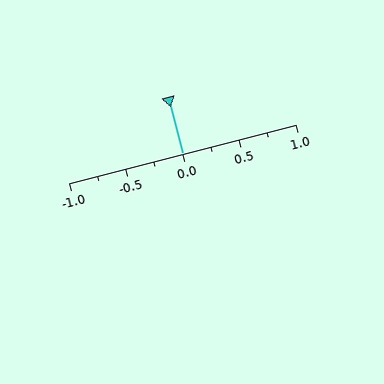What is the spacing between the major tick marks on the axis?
The major ticks are spaced 0.5 apart.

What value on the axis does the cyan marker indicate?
The marker indicates approximately 0.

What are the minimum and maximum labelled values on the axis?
The axis runs from -1.0 to 1.0.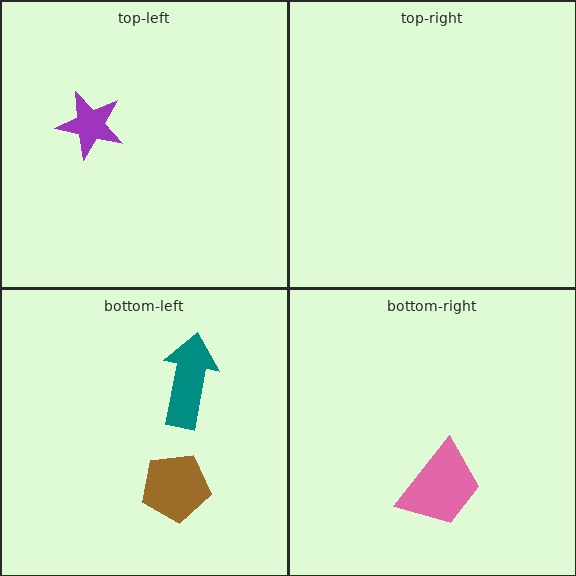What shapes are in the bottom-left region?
The teal arrow, the brown pentagon.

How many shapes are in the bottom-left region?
2.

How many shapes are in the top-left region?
1.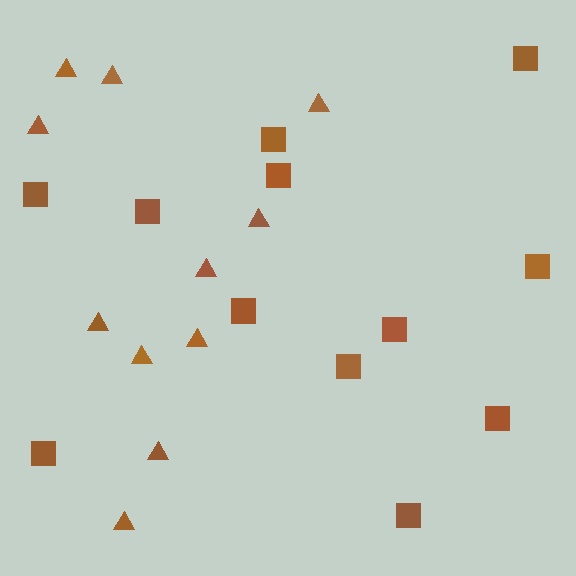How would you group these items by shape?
There are 2 groups: one group of squares (12) and one group of triangles (11).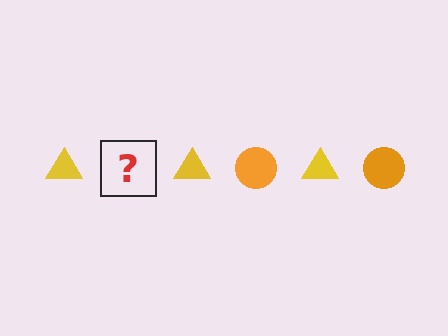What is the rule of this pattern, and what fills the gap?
The rule is that the pattern alternates between yellow triangle and orange circle. The gap should be filled with an orange circle.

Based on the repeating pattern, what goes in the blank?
The blank should be an orange circle.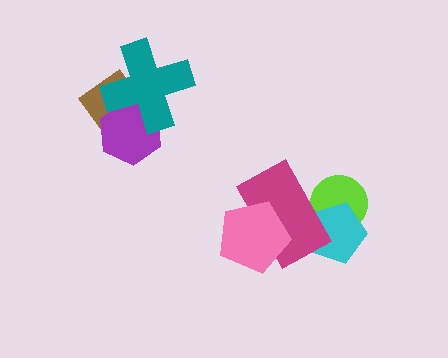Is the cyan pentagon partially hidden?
Yes, it is partially covered by another shape.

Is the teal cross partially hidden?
No, no other shape covers it.